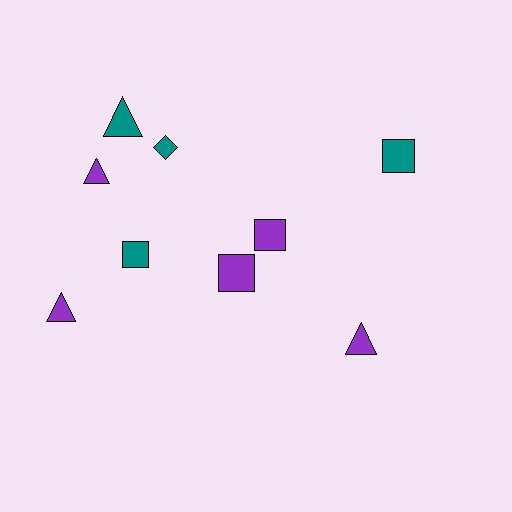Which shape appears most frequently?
Triangle, with 4 objects.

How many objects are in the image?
There are 9 objects.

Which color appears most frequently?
Purple, with 5 objects.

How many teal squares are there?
There are 2 teal squares.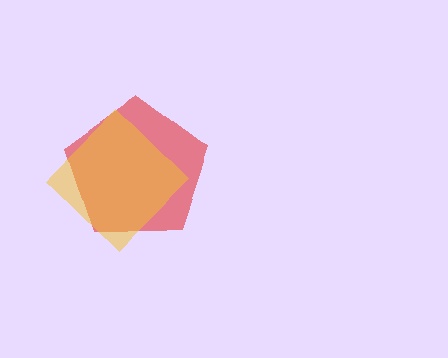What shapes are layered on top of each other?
The layered shapes are: a red pentagon, a yellow diamond.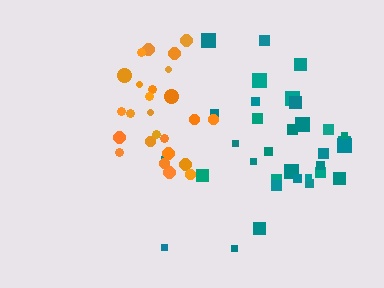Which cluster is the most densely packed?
Orange.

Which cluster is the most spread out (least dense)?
Teal.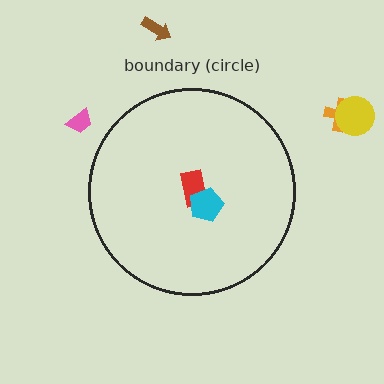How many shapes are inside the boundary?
2 inside, 4 outside.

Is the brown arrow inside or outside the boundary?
Outside.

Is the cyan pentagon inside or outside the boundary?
Inside.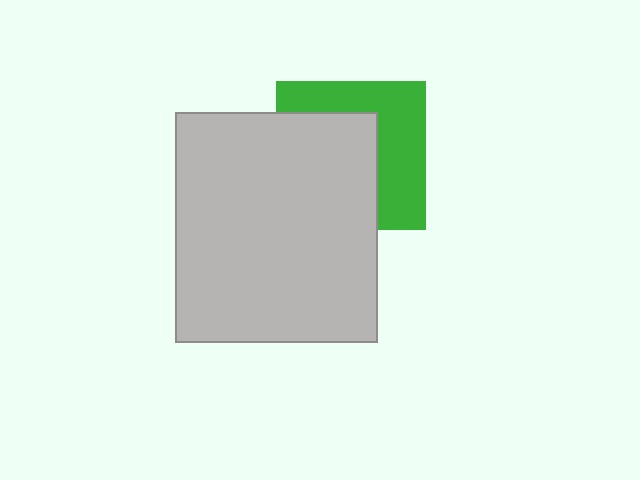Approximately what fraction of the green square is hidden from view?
Roughly 54% of the green square is hidden behind the light gray rectangle.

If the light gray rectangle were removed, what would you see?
You would see the complete green square.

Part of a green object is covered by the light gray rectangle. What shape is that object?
It is a square.